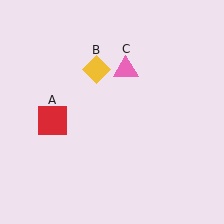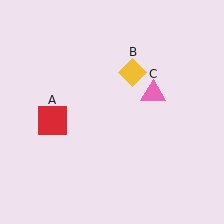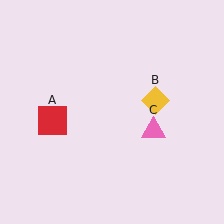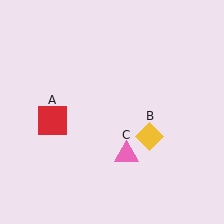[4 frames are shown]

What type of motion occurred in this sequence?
The yellow diamond (object B), pink triangle (object C) rotated clockwise around the center of the scene.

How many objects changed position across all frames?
2 objects changed position: yellow diamond (object B), pink triangle (object C).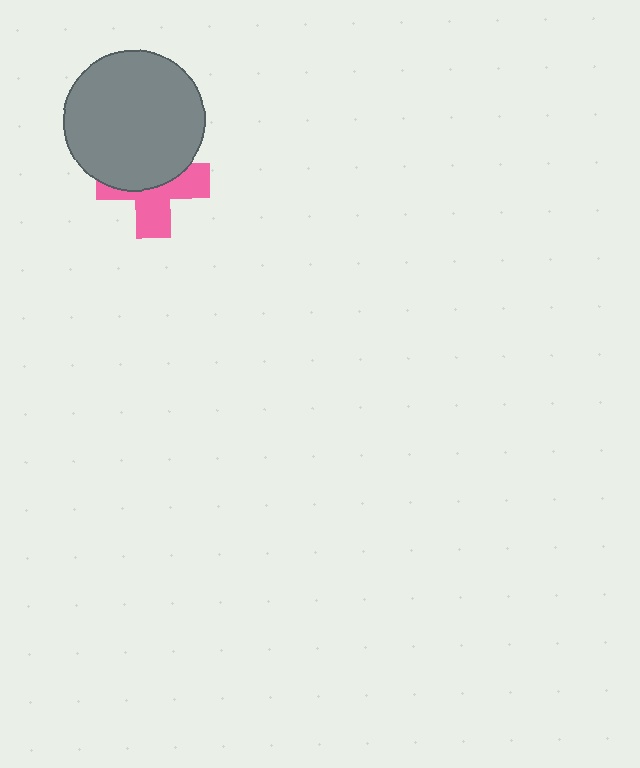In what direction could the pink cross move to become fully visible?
The pink cross could move down. That would shift it out from behind the gray circle entirely.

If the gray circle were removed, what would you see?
You would see the complete pink cross.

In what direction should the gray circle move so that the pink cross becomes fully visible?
The gray circle should move up. That is the shortest direction to clear the overlap and leave the pink cross fully visible.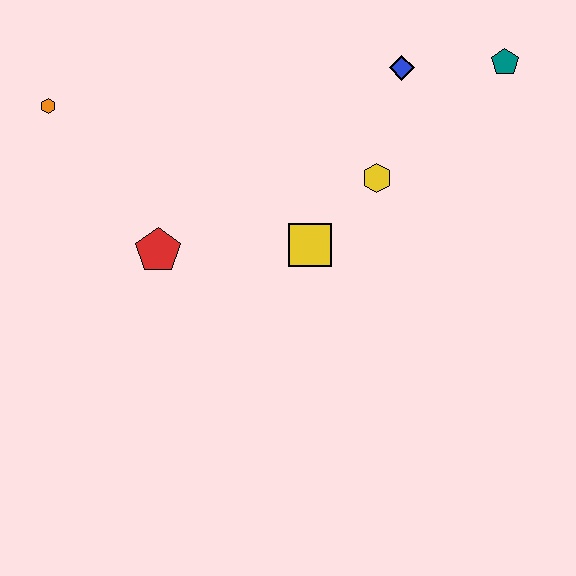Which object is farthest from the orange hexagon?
The teal pentagon is farthest from the orange hexagon.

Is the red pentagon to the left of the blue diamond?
Yes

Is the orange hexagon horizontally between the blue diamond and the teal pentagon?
No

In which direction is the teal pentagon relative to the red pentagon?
The teal pentagon is to the right of the red pentagon.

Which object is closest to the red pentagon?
The yellow square is closest to the red pentagon.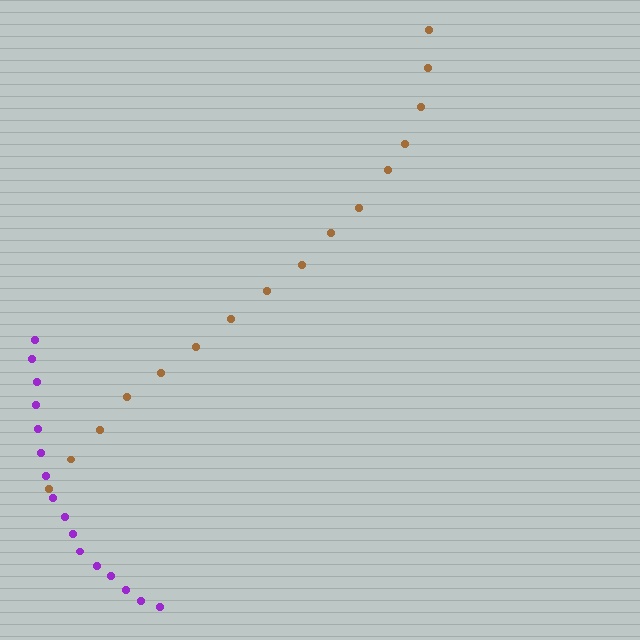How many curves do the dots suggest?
There are 2 distinct paths.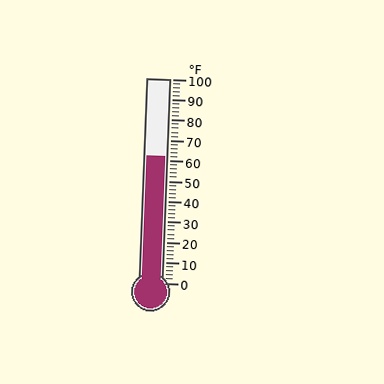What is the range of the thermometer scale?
The thermometer scale ranges from 0°F to 100°F.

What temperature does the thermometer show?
The thermometer shows approximately 62°F.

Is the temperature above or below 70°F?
The temperature is below 70°F.